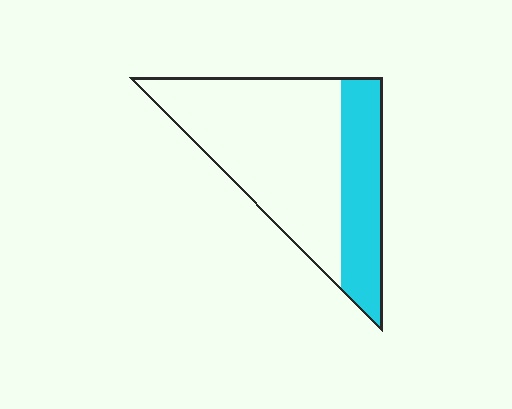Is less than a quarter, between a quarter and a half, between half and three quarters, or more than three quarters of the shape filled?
Between a quarter and a half.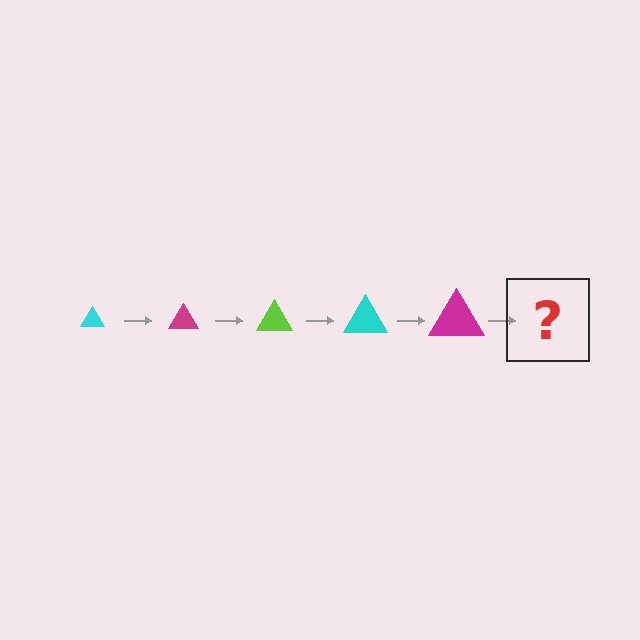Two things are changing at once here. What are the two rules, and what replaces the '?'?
The two rules are that the triangle grows larger each step and the color cycles through cyan, magenta, and lime. The '?' should be a lime triangle, larger than the previous one.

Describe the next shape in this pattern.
It should be a lime triangle, larger than the previous one.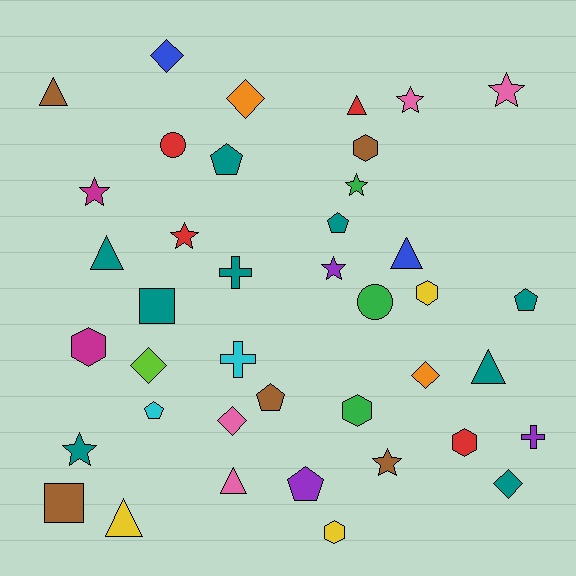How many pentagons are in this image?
There are 6 pentagons.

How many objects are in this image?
There are 40 objects.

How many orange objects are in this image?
There are 2 orange objects.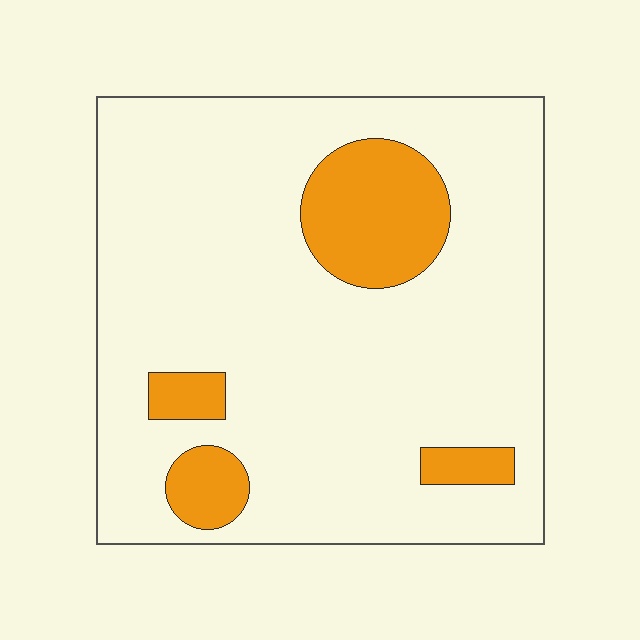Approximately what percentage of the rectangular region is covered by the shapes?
Approximately 15%.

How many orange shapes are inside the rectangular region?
4.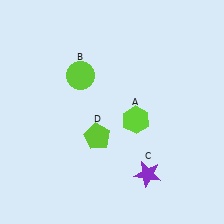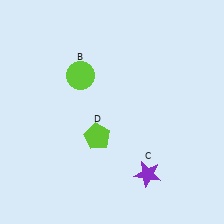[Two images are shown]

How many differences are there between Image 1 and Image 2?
There is 1 difference between the two images.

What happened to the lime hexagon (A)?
The lime hexagon (A) was removed in Image 2. It was in the bottom-right area of Image 1.